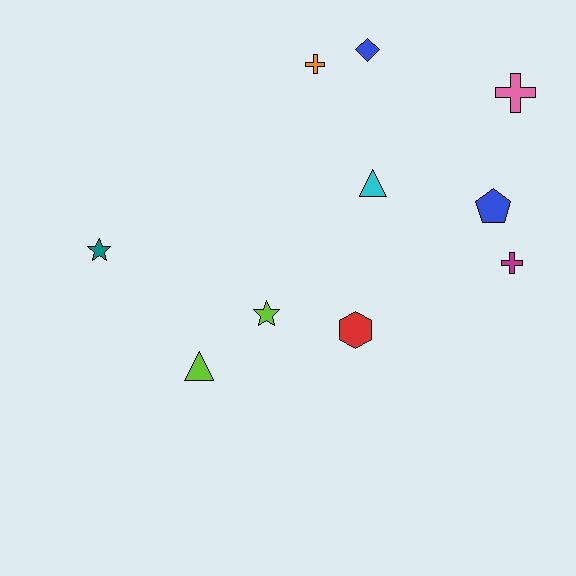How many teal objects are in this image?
There is 1 teal object.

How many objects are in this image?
There are 10 objects.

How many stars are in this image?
There are 2 stars.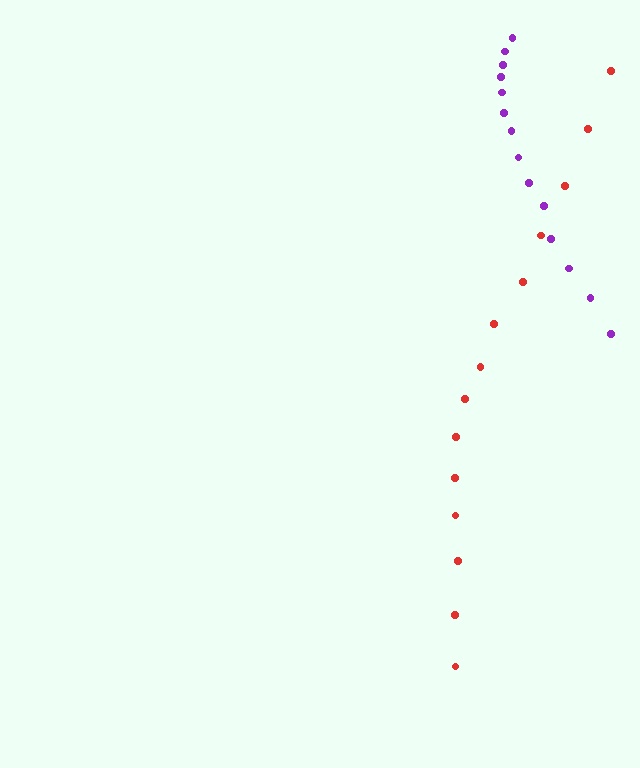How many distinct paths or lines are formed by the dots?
There are 2 distinct paths.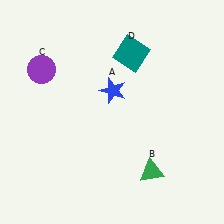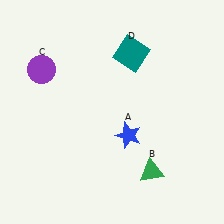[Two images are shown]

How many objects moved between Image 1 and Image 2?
1 object moved between the two images.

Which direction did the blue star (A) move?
The blue star (A) moved down.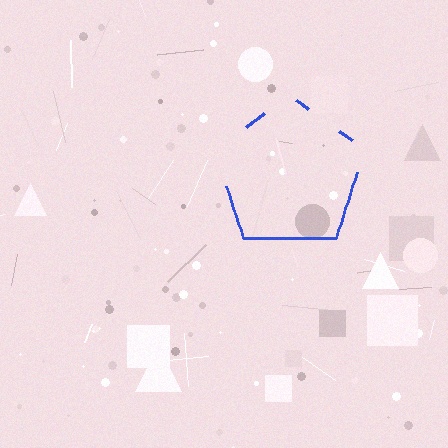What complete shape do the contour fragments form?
The contour fragments form a pentagon.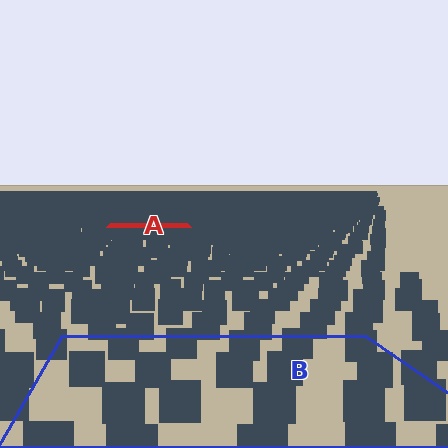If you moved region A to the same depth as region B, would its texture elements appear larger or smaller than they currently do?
They would appear larger. At a closer depth, the same texture elements are projected at a bigger on-screen size.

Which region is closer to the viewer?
Region B is closer. The texture elements there are larger and more spread out.